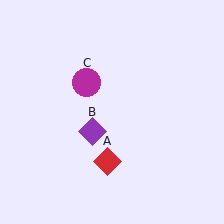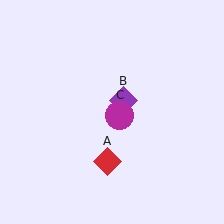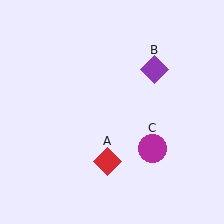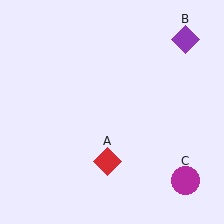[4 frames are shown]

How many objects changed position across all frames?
2 objects changed position: purple diamond (object B), magenta circle (object C).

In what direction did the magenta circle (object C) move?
The magenta circle (object C) moved down and to the right.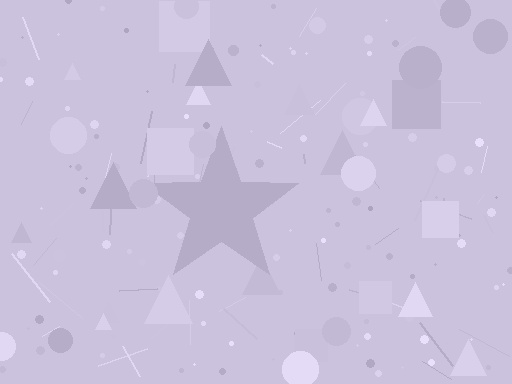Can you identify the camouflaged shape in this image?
The camouflaged shape is a star.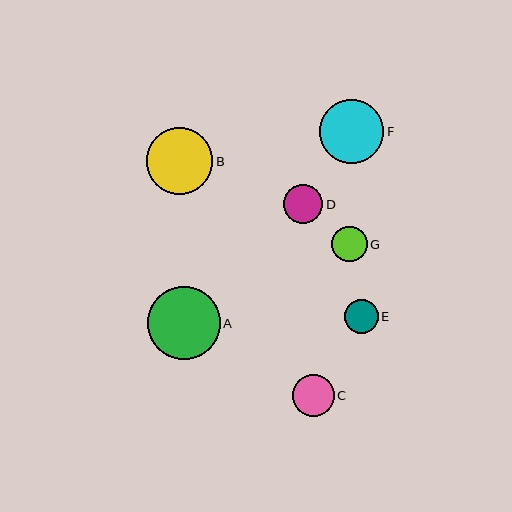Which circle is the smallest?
Circle E is the smallest with a size of approximately 34 pixels.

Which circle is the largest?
Circle A is the largest with a size of approximately 73 pixels.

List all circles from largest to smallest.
From largest to smallest: A, B, F, C, D, G, E.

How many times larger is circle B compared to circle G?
Circle B is approximately 1.9 times the size of circle G.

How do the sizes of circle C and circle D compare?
Circle C and circle D are approximately the same size.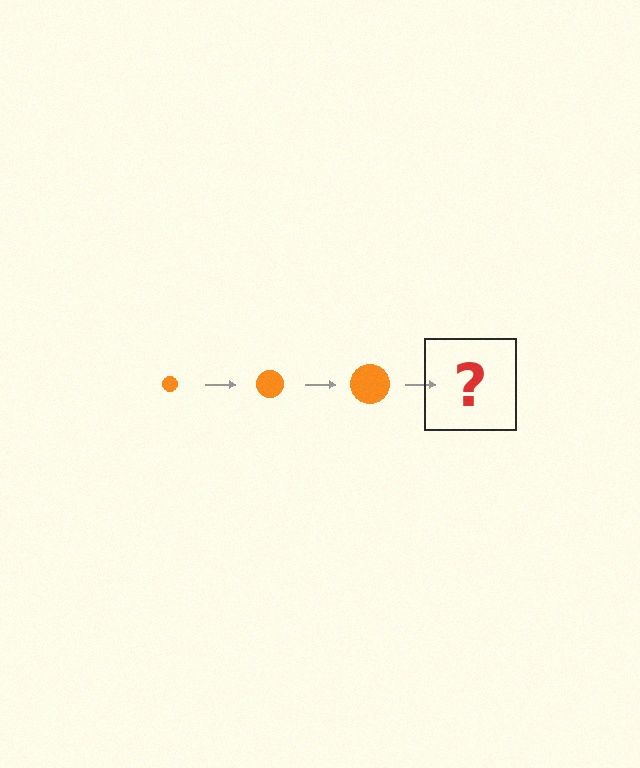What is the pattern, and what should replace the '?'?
The pattern is that the circle gets progressively larger each step. The '?' should be an orange circle, larger than the previous one.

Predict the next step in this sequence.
The next step is an orange circle, larger than the previous one.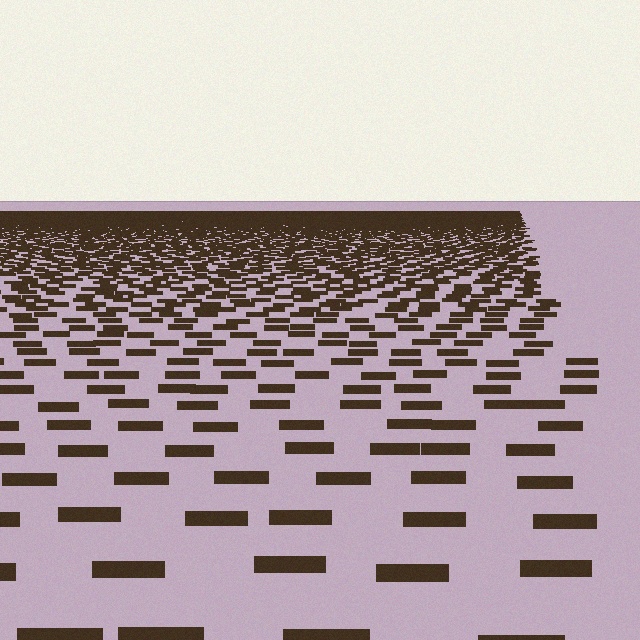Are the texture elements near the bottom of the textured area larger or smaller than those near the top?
Larger. Near the bottom, elements are closer to the viewer and appear at a bigger on-screen size.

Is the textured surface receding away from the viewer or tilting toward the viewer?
The surface is receding away from the viewer. Texture elements get smaller and denser toward the top.